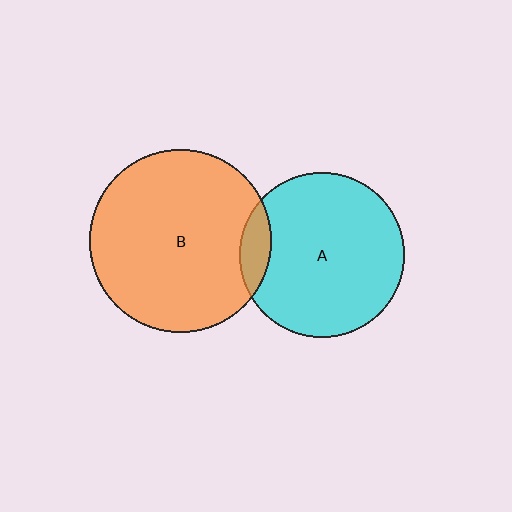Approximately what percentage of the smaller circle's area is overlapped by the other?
Approximately 10%.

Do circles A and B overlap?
Yes.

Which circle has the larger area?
Circle B (orange).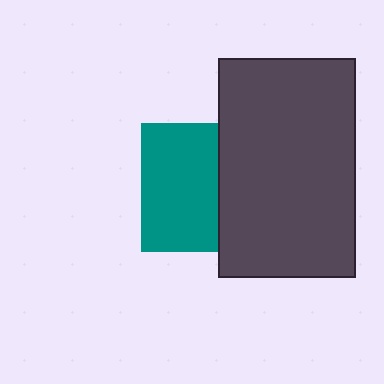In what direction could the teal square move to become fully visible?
The teal square could move left. That would shift it out from behind the dark gray rectangle entirely.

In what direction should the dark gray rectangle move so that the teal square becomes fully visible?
The dark gray rectangle should move right. That is the shortest direction to clear the overlap and leave the teal square fully visible.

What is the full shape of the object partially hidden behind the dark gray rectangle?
The partially hidden object is a teal square.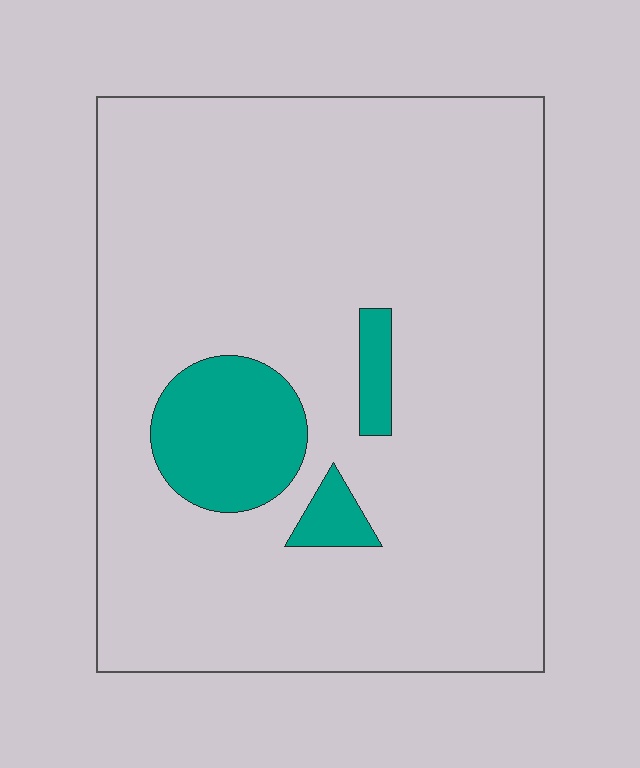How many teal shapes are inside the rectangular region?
3.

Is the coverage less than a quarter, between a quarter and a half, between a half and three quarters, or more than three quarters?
Less than a quarter.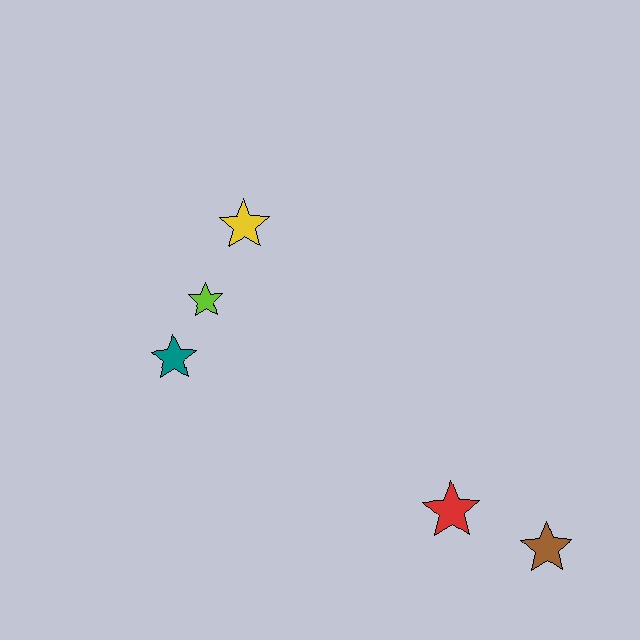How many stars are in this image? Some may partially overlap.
There are 5 stars.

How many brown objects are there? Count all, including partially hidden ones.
There is 1 brown object.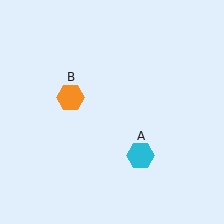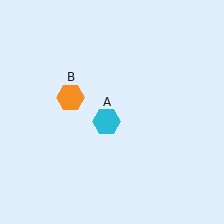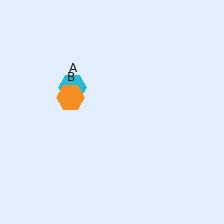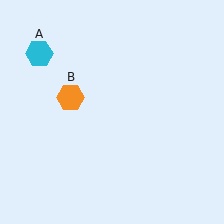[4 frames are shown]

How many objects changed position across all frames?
1 object changed position: cyan hexagon (object A).